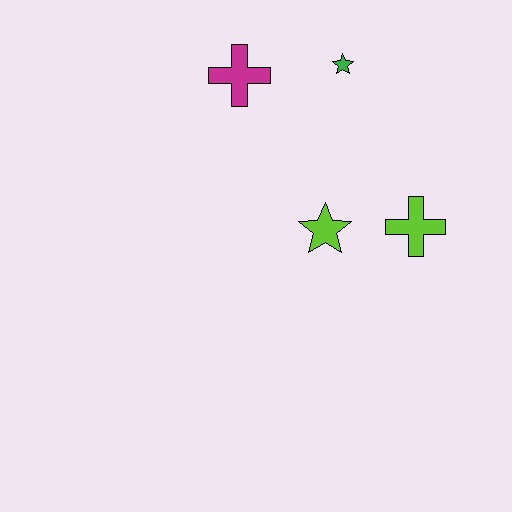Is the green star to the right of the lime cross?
No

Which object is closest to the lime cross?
The lime star is closest to the lime cross.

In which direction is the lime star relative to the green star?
The lime star is below the green star.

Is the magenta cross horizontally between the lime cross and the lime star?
No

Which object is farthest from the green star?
The lime cross is farthest from the green star.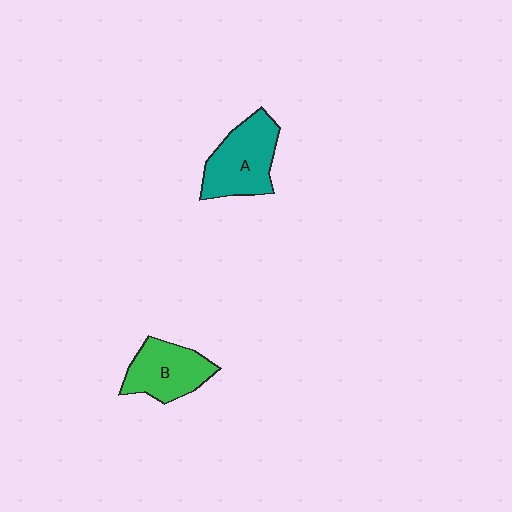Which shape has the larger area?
Shape A (teal).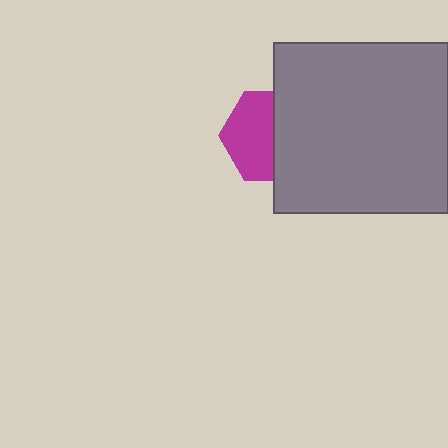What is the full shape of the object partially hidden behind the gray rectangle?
The partially hidden object is a magenta hexagon.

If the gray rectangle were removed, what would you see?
You would see the complete magenta hexagon.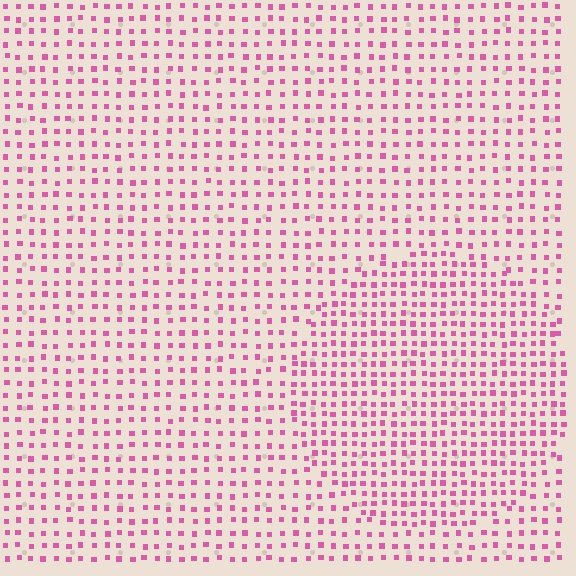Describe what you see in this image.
The image contains small pink elements arranged at two different densities. A circle-shaped region is visible where the elements are more densely packed than the surrounding area.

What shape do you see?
I see a circle.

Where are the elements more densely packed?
The elements are more densely packed inside the circle boundary.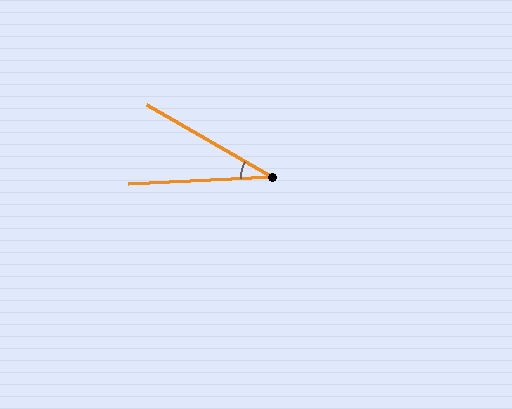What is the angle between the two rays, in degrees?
Approximately 33 degrees.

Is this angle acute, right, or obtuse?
It is acute.